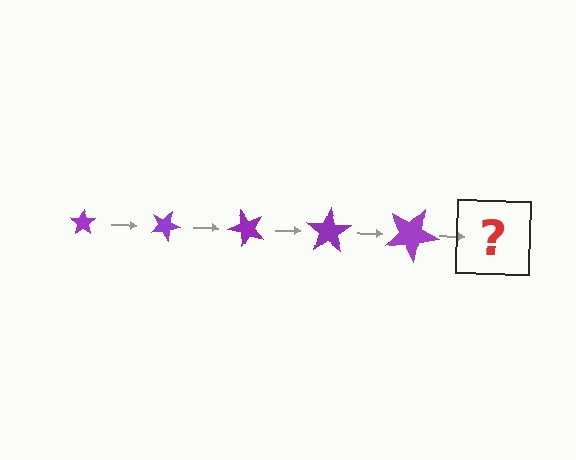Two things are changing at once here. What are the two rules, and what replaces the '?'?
The two rules are that the star grows larger each step and it rotates 25 degrees each step. The '?' should be a star, larger than the previous one and rotated 125 degrees from the start.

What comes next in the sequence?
The next element should be a star, larger than the previous one and rotated 125 degrees from the start.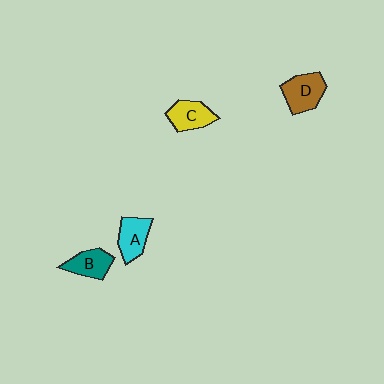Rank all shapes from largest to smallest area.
From largest to smallest: D (brown), A (cyan), C (yellow), B (teal).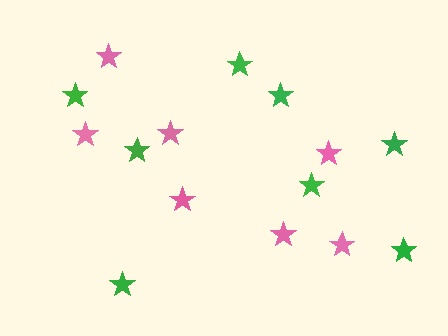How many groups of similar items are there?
There are 2 groups: one group of green stars (8) and one group of pink stars (7).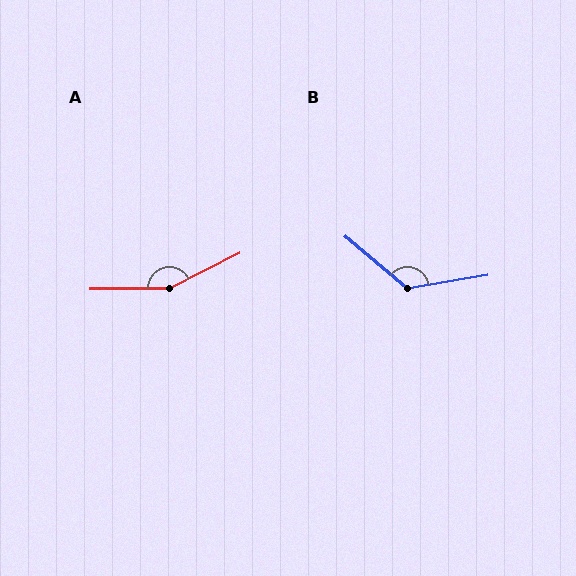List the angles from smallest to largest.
B (131°), A (154°).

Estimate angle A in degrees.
Approximately 154 degrees.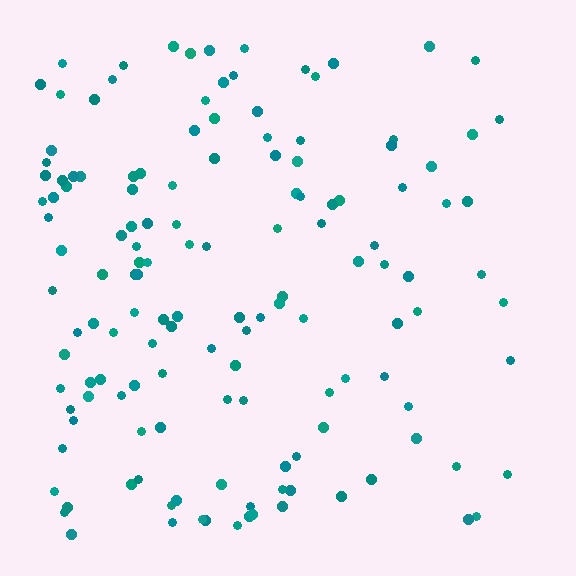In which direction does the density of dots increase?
From right to left, with the left side densest.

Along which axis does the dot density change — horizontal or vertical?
Horizontal.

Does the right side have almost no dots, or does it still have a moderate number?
Still a moderate number, just noticeably fewer than the left.